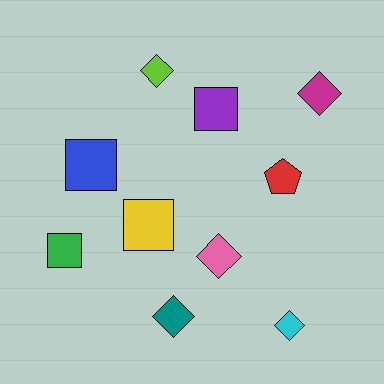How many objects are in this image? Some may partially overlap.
There are 10 objects.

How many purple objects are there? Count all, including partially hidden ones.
There is 1 purple object.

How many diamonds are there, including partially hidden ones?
There are 5 diamonds.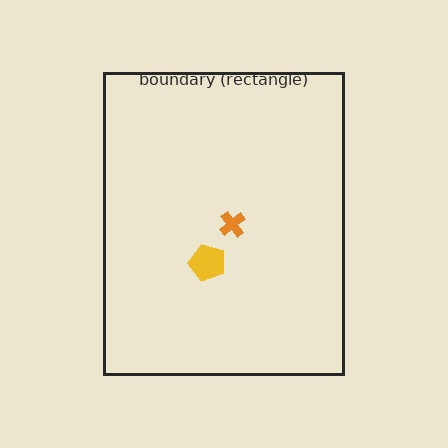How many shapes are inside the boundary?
2 inside, 0 outside.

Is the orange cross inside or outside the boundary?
Inside.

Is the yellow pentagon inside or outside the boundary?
Inside.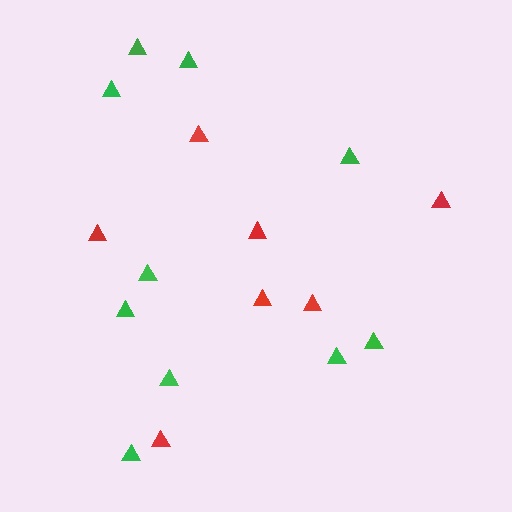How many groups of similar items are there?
There are 2 groups: one group of red triangles (7) and one group of green triangles (10).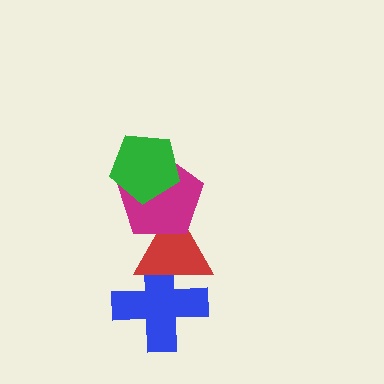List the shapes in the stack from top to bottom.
From top to bottom: the green pentagon, the magenta pentagon, the red triangle, the blue cross.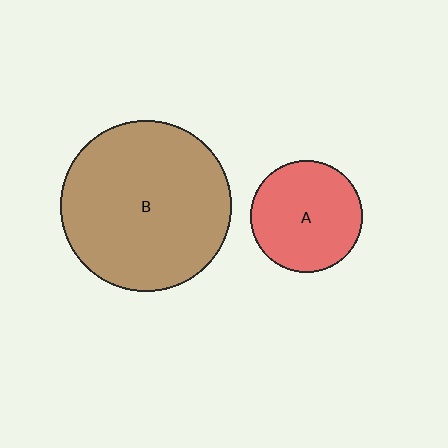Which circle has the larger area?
Circle B (brown).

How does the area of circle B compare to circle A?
Approximately 2.4 times.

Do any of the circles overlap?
No, none of the circles overlap.